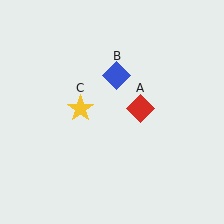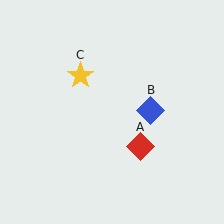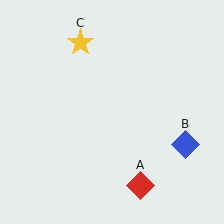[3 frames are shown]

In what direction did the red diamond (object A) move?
The red diamond (object A) moved down.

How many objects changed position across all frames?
3 objects changed position: red diamond (object A), blue diamond (object B), yellow star (object C).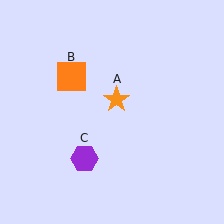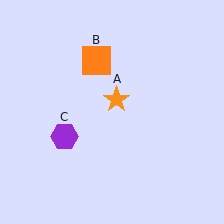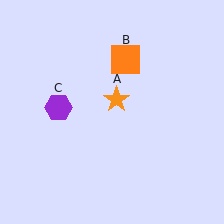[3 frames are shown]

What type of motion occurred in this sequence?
The orange square (object B), purple hexagon (object C) rotated clockwise around the center of the scene.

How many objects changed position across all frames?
2 objects changed position: orange square (object B), purple hexagon (object C).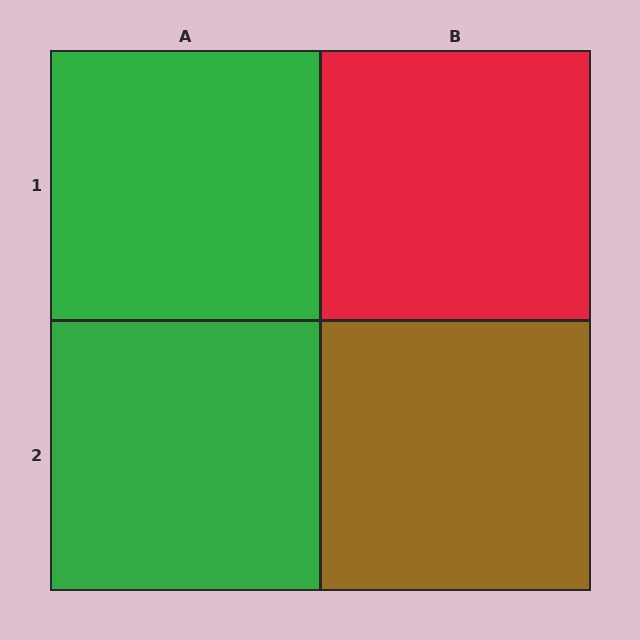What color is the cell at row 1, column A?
Green.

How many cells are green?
2 cells are green.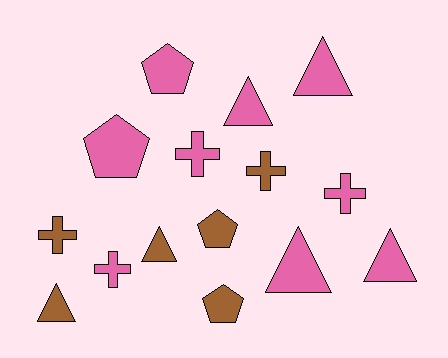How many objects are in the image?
There are 15 objects.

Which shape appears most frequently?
Triangle, with 6 objects.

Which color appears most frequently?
Pink, with 9 objects.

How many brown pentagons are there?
There are 2 brown pentagons.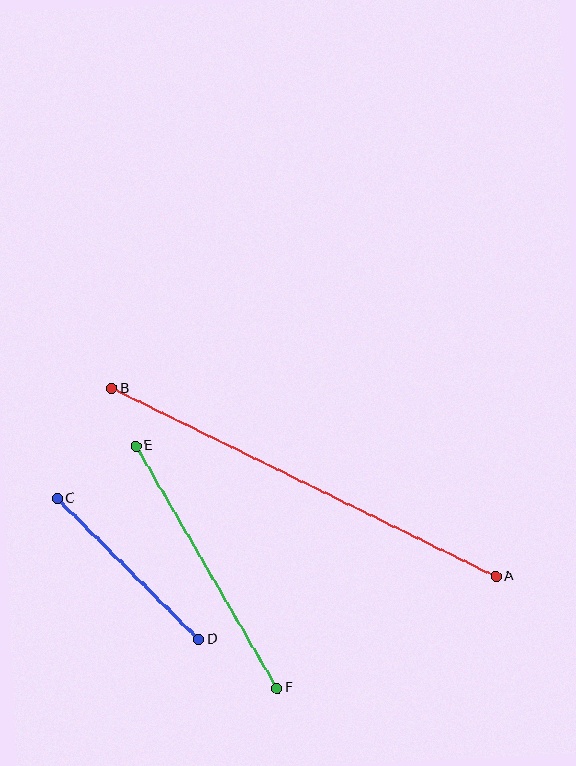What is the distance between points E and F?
The distance is approximately 280 pixels.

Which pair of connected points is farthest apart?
Points A and B are farthest apart.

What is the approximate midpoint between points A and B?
The midpoint is at approximately (304, 483) pixels.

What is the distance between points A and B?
The distance is approximately 428 pixels.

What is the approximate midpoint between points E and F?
The midpoint is at approximately (206, 567) pixels.